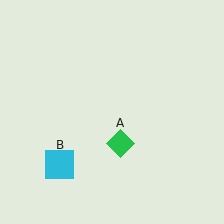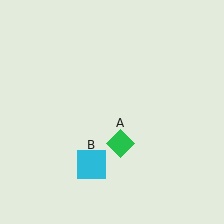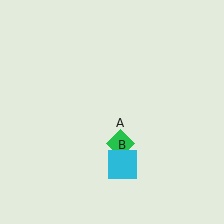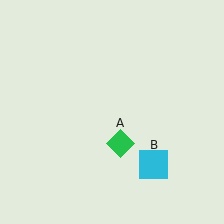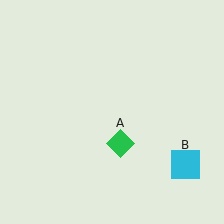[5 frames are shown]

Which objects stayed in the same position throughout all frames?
Green diamond (object A) remained stationary.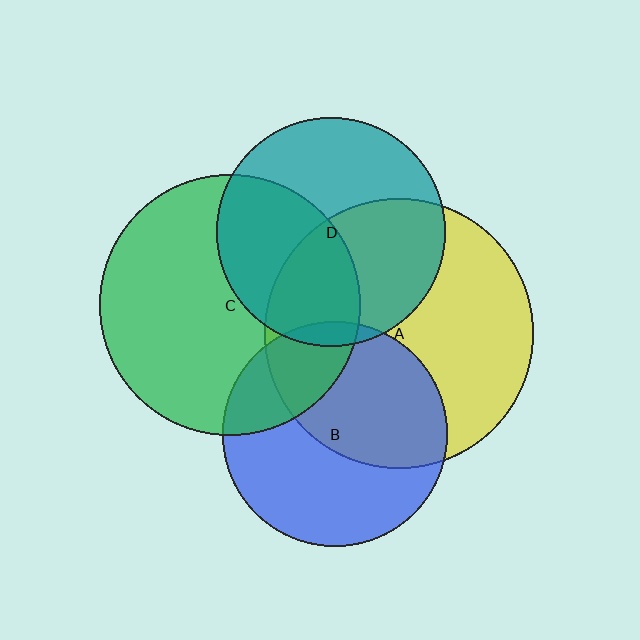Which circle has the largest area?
Circle A (yellow).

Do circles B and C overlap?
Yes.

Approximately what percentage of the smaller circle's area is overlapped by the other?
Approximately 25%.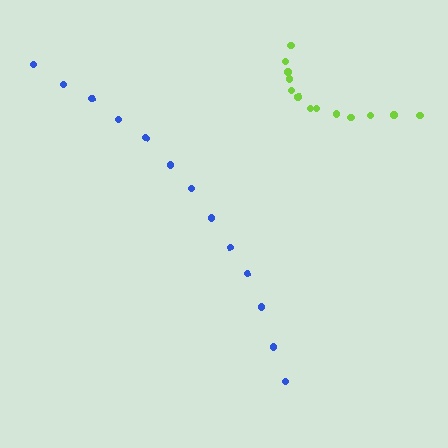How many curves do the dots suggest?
There are 2 distinct paths.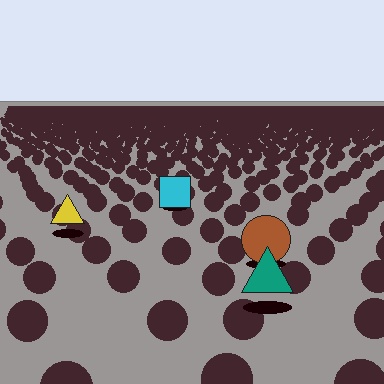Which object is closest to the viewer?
The teal triangle is closest. The texture marks near it are larger and more spread out.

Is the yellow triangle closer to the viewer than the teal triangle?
No. The teal triangle is closer — you can tell from the texture gradient: the ground texture is coarser near it.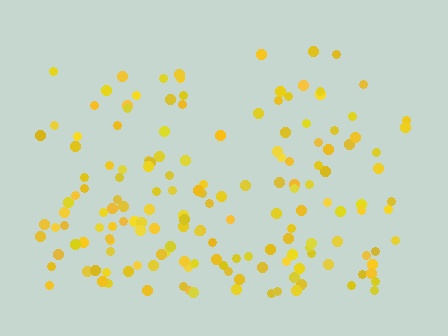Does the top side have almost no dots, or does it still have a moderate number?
Still a moderate number, just noticeably fewer than the bottom.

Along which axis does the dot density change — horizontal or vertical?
Vertical.